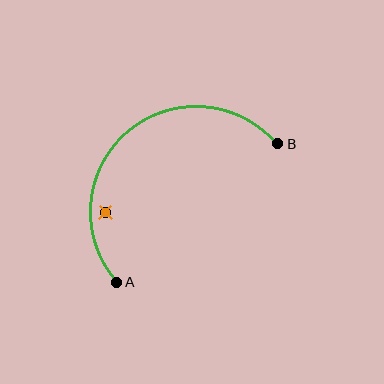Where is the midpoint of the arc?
The arc midpoint is the point on the curve farthest from the straight line joining A and B. It sits above and to the left of that line.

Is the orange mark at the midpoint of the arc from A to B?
No — the orange mark does not lie on the arc at all. It sits slightly inside the curve.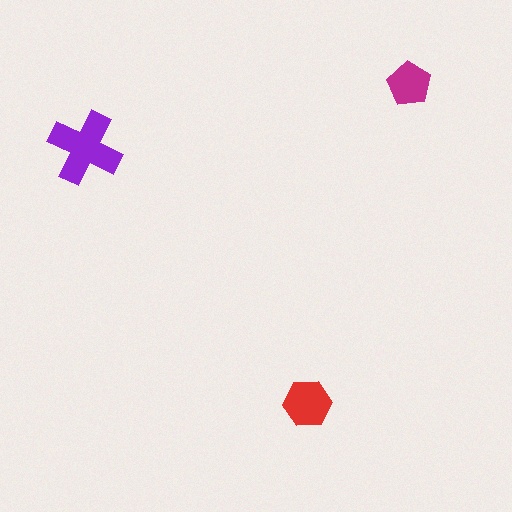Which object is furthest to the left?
The purple cross is leftmost.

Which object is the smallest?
The magenta pentagon.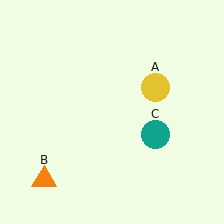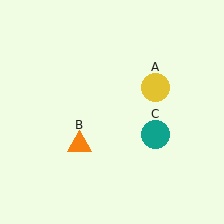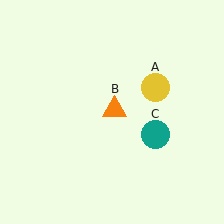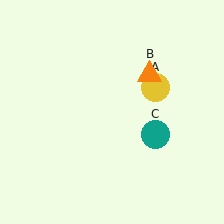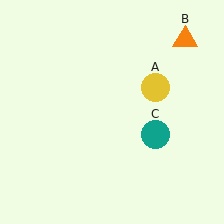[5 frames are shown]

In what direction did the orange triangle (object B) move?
The orange triangle (object B) moved up and to the right.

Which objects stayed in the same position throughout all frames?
Yellow circle (object A) and teal circle (object C) remained stationary.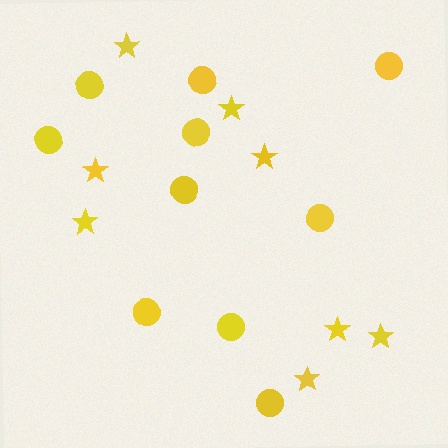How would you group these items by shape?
There are 2 groups: one group of circles (10) and one group of stars (8).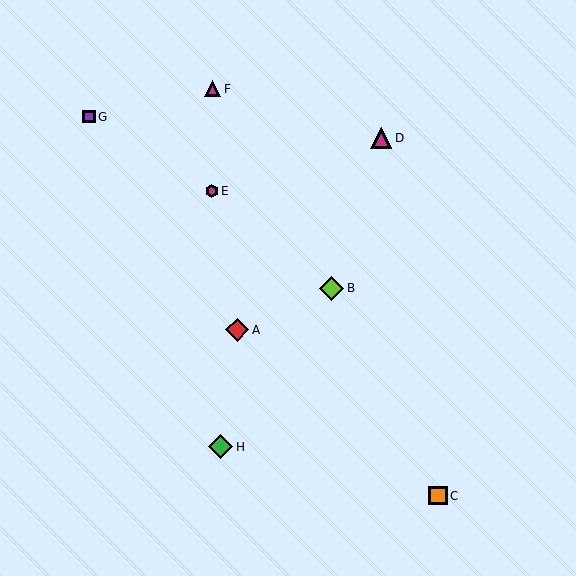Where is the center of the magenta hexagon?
The center of the magenta hexagon is at (212, 191).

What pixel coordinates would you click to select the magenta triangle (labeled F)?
Click at (213, 89) to select the magenta triangle F.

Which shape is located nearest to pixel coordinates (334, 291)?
The lime diamond (labeled B) at (332, 288) is nearest to that location.